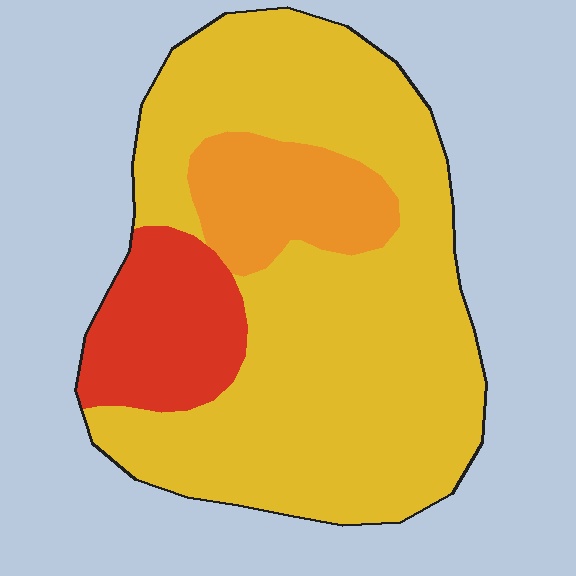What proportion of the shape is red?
Red covers roughly 15% of the shape.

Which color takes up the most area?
Yellow, at roughly 70%.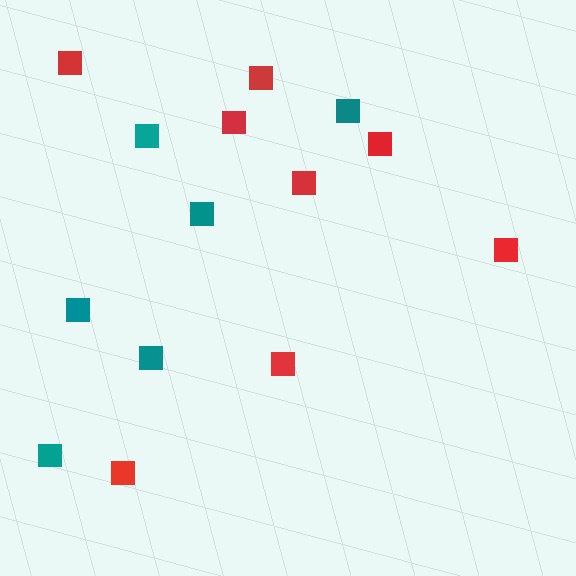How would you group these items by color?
There are 2 groups: one group of teal squares (6) and one group of red squares (8).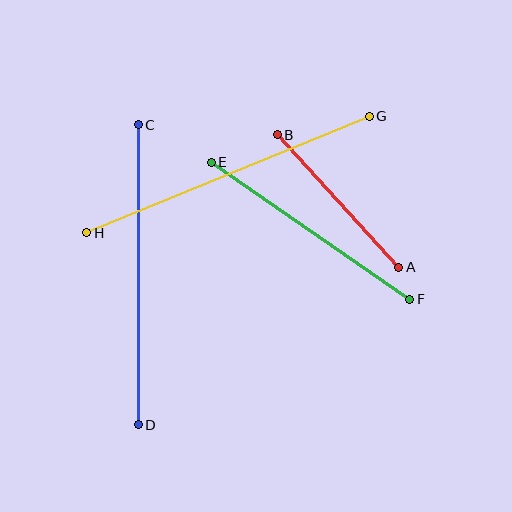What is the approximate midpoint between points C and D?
The midpoint is at approximately (138, 275) pixels.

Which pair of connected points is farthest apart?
Points G and H are farthest apart.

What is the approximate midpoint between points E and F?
The midpoint is at approximately (311, 231) pixels.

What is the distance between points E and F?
The distance is approximately 241 pixels.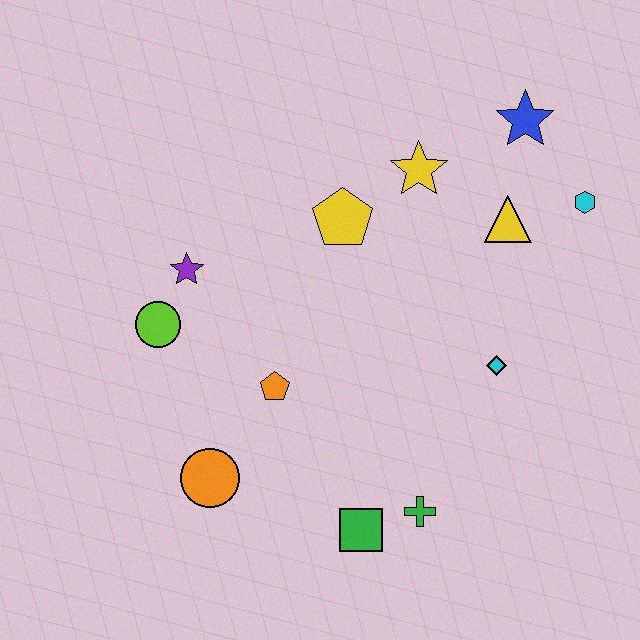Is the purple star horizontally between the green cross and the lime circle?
Yes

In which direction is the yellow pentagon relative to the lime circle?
The yellow pentagon is to the right of the lime circle.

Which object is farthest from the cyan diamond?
The lime circle is farthest from the cyan diamond.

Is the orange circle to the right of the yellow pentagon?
No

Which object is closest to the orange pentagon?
The orange circle is closest to the orange pentagon.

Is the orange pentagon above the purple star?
No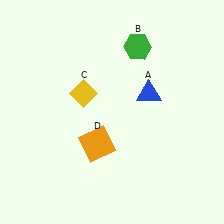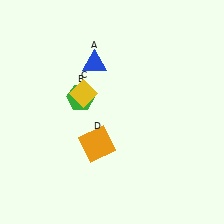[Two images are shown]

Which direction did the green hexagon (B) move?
The green hexagon (B) moved left.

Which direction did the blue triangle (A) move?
The blue triangle (A) moved left.